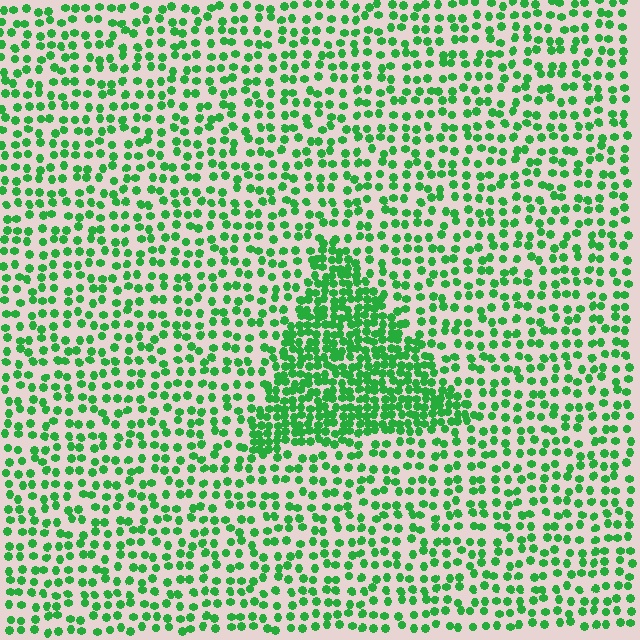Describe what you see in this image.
The image contains small green elements arranged at two different densities. A triangle-shaped region is visible where the elements are more densely packed than the surrounding area.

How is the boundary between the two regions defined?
The boundary is defined by a change in element density (approximately 2.2x ratio). All elements are the same color, size, and shape.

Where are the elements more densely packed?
The elements are more densely packed inside the triangle boundary.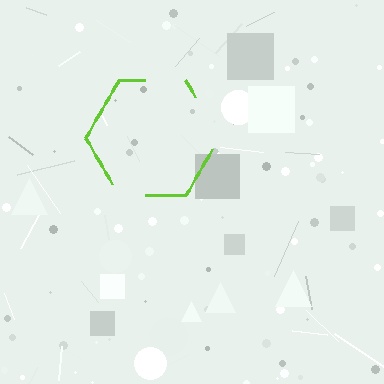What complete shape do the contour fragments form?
The contour fragments form a hexagon.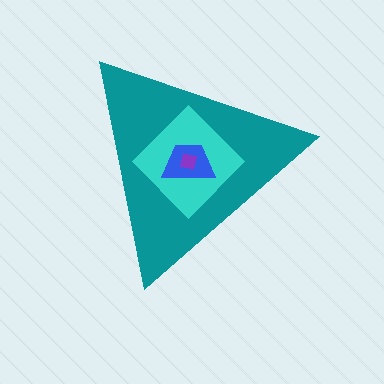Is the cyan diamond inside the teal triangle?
Yes.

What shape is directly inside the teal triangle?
The cyan diamond.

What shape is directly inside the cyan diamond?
The blue trapezoid.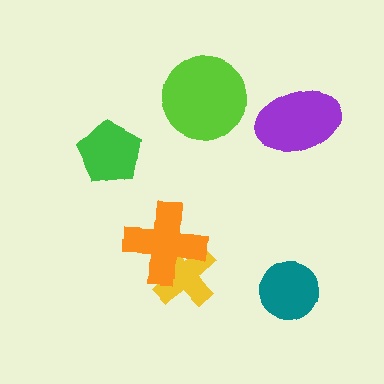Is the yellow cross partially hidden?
Yes, it is partially covered by another shape.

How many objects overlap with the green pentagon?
0 objects overlap with the green pentagon.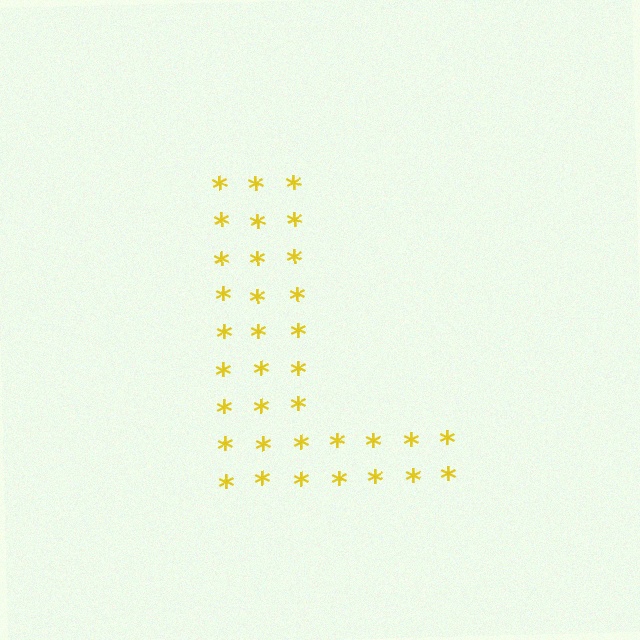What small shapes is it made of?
It is made of small asterisks.